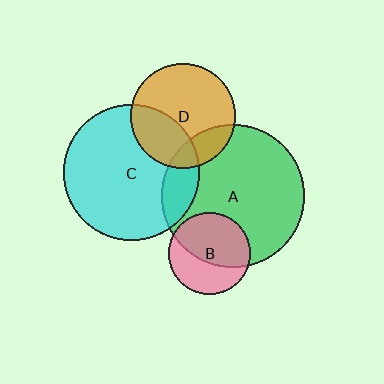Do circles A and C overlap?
Yes.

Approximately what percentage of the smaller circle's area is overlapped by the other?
Approximately 15%.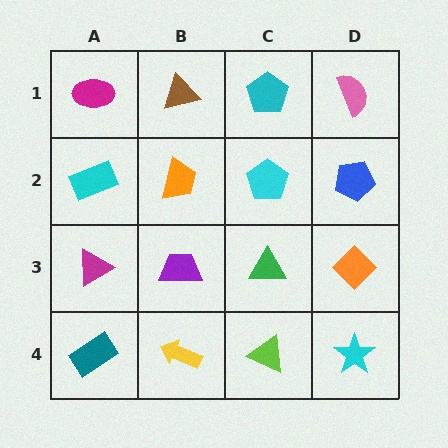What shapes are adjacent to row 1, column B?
An orange trapezoid (row 2, column B), a magenta ellipse (row 1, column A), a cyan pentagon (row 1, column C).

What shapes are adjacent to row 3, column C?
A cyan pentagon (row 2, column C), a lime triangle (row 4, column C), a purple trapezoid (row 3, column B), an orange diamond (row 3, column D).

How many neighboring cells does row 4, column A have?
2.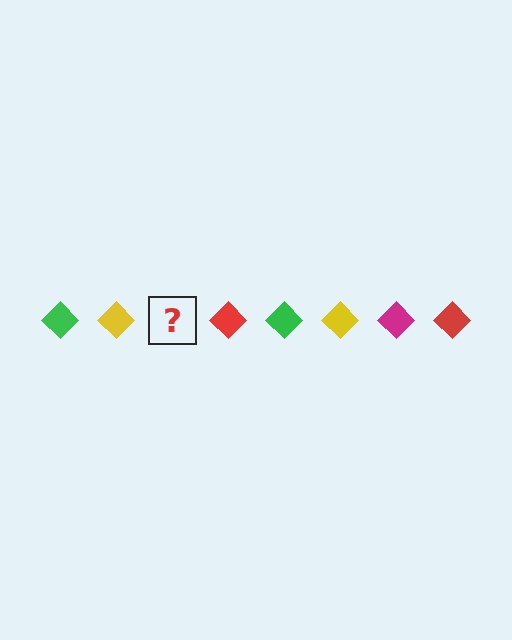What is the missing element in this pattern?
The missing element is a magenta diamond.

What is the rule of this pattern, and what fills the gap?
The rule is that the pattern cycles through green, yellow, magenta, red diamonds. The gap should be filled with a magenta diamond.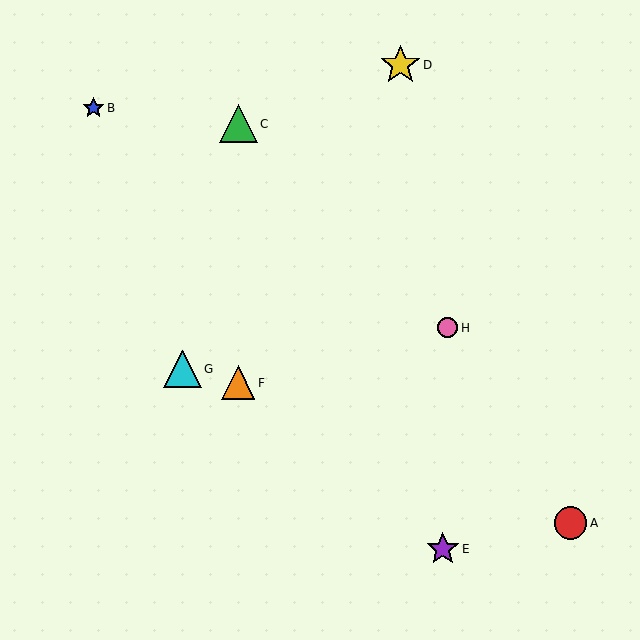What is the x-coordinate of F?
Object F is at x≈238.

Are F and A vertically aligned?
No, F is at x≈238 and A is at x≈571.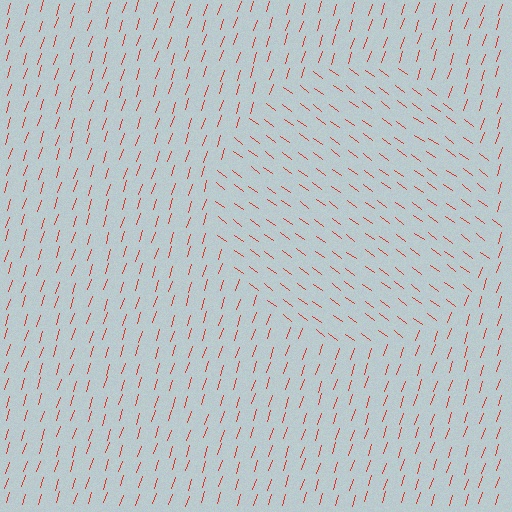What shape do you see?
I see a circle.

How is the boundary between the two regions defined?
The boundary is defined purely by a change in line orientation (approximately 72 degrees difference). All lines are the same color and thickness.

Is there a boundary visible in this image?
Yes, there is a texture boundary formed by a change in line orientation.